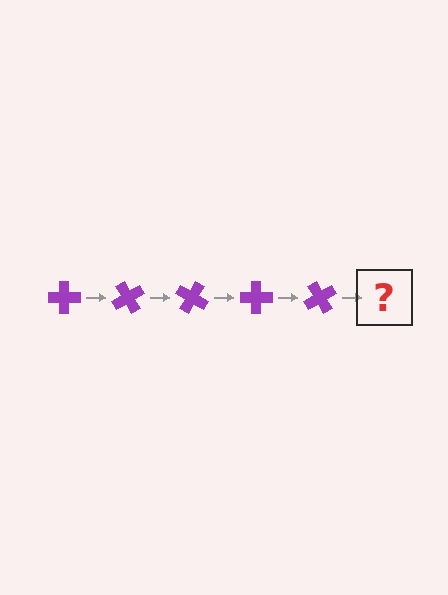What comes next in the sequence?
The next element should be a purple cross rotated 300 degrees.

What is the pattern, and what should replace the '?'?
The pattern is that the cross rotates 60 degrees each step. The '?' should be a purple cross rotated 300 degrees.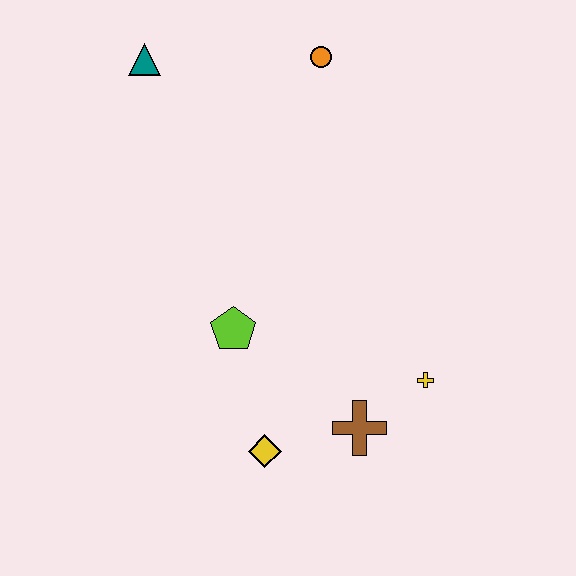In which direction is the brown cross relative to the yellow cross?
The brown cross is to the left of the yellow cross.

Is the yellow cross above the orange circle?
No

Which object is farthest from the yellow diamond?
The teal triangle is farthest from the yellow diamond.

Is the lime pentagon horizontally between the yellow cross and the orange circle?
No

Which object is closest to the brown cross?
The yellow cross is closest to the brown cross.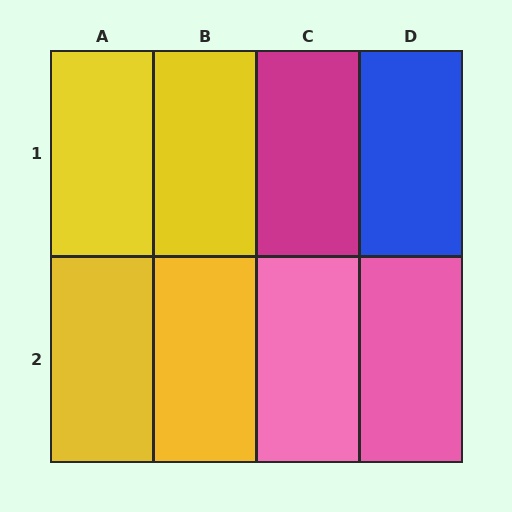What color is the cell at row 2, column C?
Pink.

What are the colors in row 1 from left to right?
Yellow, yellow, magenta, blue.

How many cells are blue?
1 cell is blue.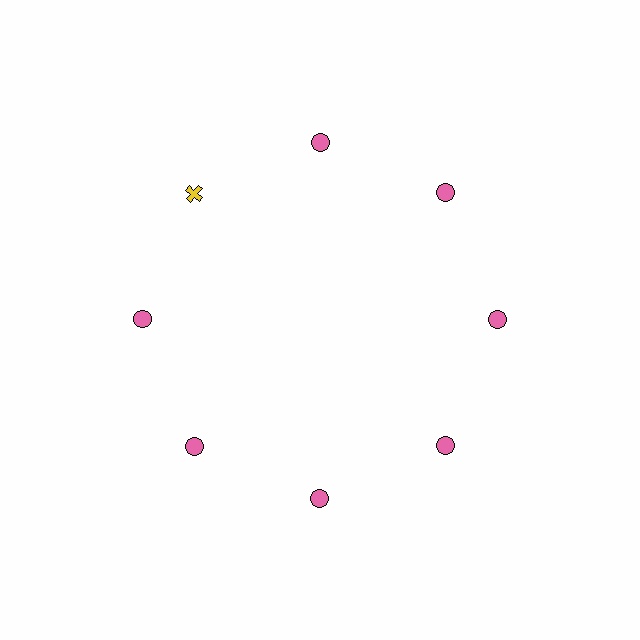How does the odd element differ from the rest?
It differs in both color (yellow instead of pink) and shape (cross instead of circle).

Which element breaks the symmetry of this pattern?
The yellow cross at roughly the 10 o'clock position breaks the symmetry. All other shapes are pink circles.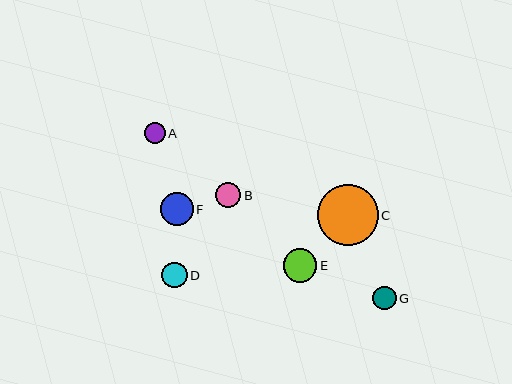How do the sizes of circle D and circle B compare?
Circle D and circle B are approximately the same size.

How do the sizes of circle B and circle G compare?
Circle B and circle G are approximately the same size.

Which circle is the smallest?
Circle A is the smallest with a size of approximately 21 pixels.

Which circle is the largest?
Circle C is the largest with a size of approximately 61 pixels.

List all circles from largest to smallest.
From largest to smallest: C, E, F, D, B, G, A.